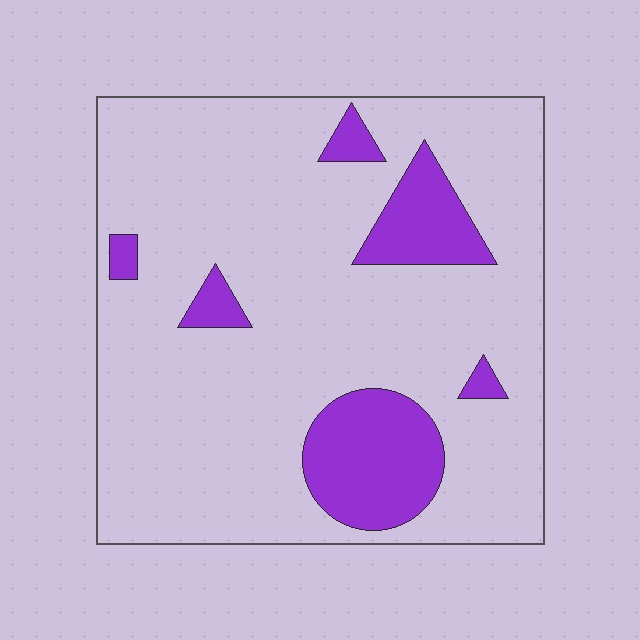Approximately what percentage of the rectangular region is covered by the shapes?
Approximately 15%.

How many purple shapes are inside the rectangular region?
6.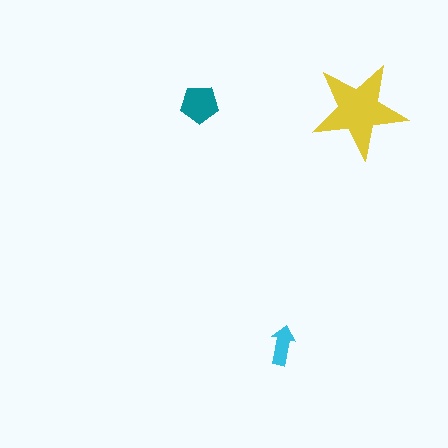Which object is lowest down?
The cyan arrow is bottommost.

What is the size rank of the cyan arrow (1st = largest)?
3rd.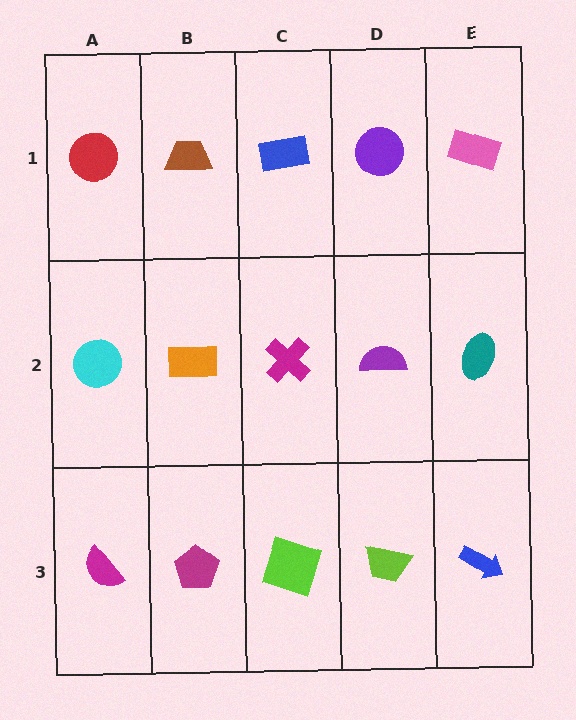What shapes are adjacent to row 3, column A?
A cyan circle (row 2, column A), a magenta pentagon (row 3, column B).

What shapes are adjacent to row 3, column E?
A teal ellipse (row 2, column E), a lime trapezoid (row 3, column D).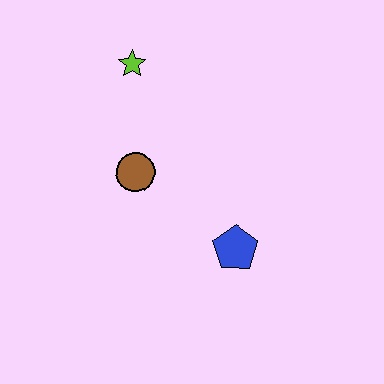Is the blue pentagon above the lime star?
No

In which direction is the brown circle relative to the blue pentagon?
The brown circle is to the left of the blue pentagon.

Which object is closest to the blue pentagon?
The brown circle is closest to the blue pentagon.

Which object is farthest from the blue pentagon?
The lime star is farthest from the blue pentagon.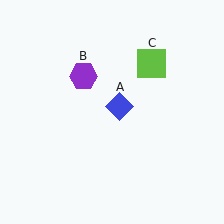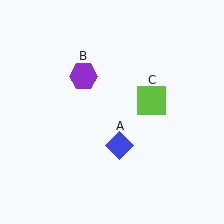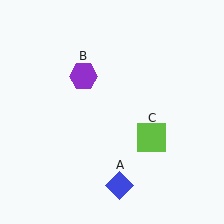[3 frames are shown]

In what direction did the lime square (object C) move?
The lime square (object C) moved down.